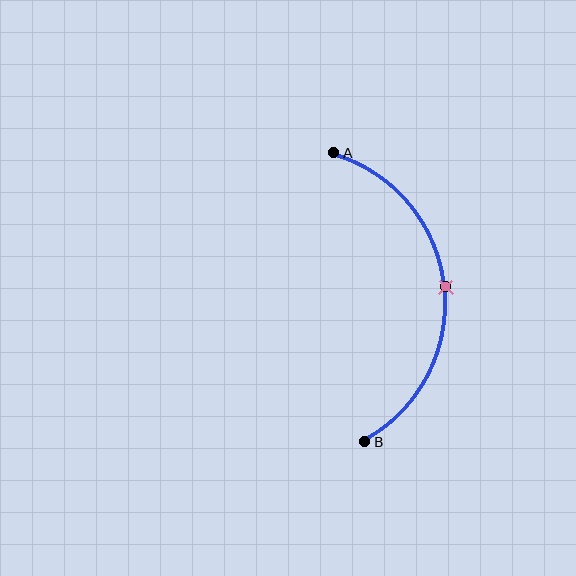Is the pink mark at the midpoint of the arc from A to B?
Yes. The pink mark lies on the arc at equal arc-length from both A and B — it is the arc midpoint.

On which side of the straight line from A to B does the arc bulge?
The arc bulges to the right of the straight line connecting A and B.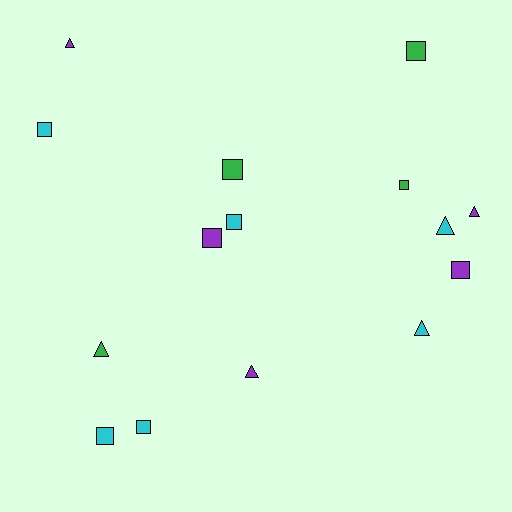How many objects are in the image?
There are 15 objects.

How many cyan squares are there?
There are 4 cyan squares.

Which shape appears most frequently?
Square, with 9 objects.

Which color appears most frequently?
Cyan, with 6 objects.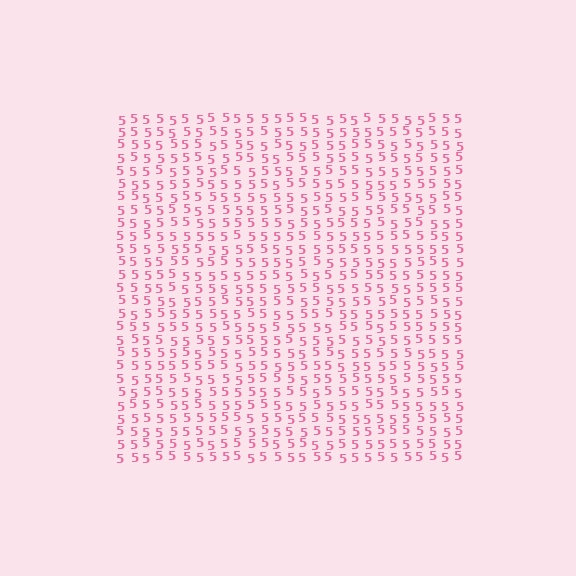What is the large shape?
The large shape is a square.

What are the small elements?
The small elements are digit 5's.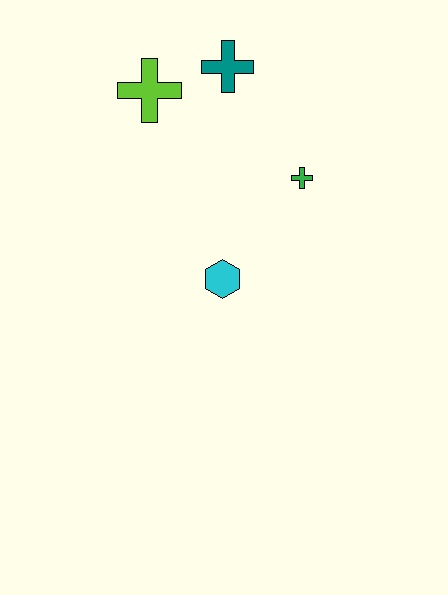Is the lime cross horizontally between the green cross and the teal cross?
No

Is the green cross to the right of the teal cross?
Yes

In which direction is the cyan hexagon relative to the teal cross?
The cyan hexagon is below the teal cross.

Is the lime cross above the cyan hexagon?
Yes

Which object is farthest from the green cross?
The lime cross is farthest from the green cross.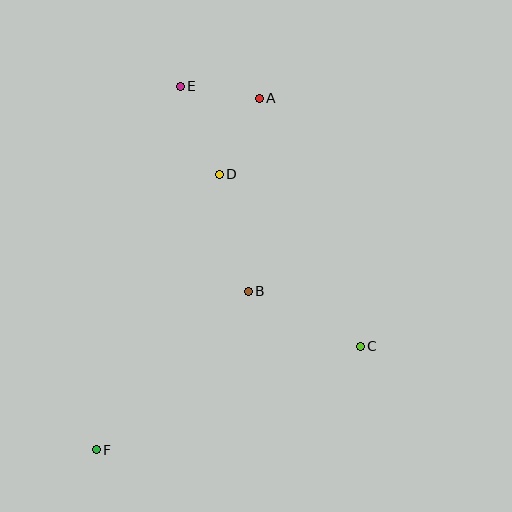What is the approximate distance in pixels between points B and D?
The distance between B and D is approximately 120 pixels.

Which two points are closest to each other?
Points A and E are closest to each other.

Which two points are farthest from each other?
Points A and F are farthest from each other.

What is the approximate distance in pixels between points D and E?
The distance between D and E is approximately 96 pixels.